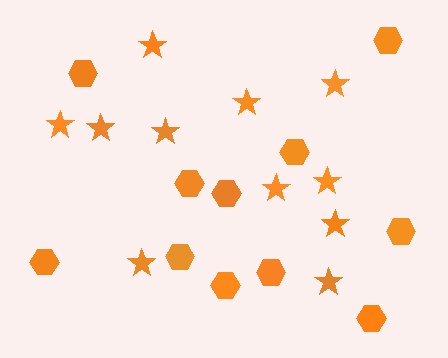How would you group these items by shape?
There are 2 groups: one group of stars (11) and one group of hexagons (11).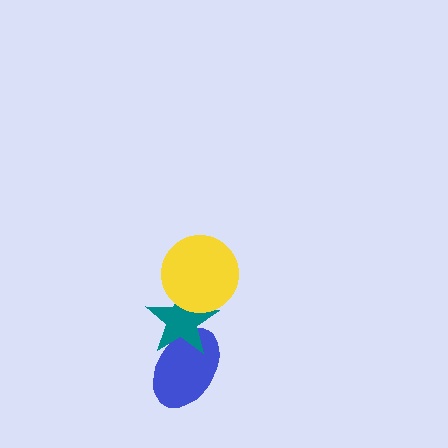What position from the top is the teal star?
The teal star is 2nd from the top.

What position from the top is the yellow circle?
The yellow circle is 1st from the top.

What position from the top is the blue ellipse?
The blue ellipse is 3rd from the top.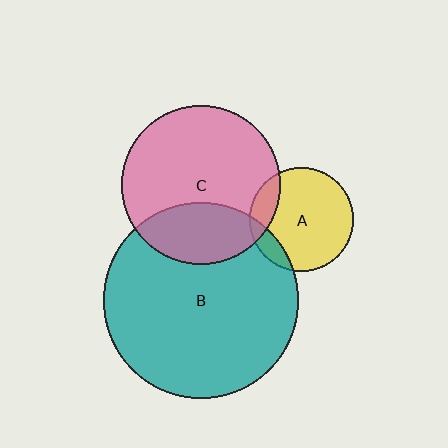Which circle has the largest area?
Circle B (teal).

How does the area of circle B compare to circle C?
Approximately 1.5 times.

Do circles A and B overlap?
Yes.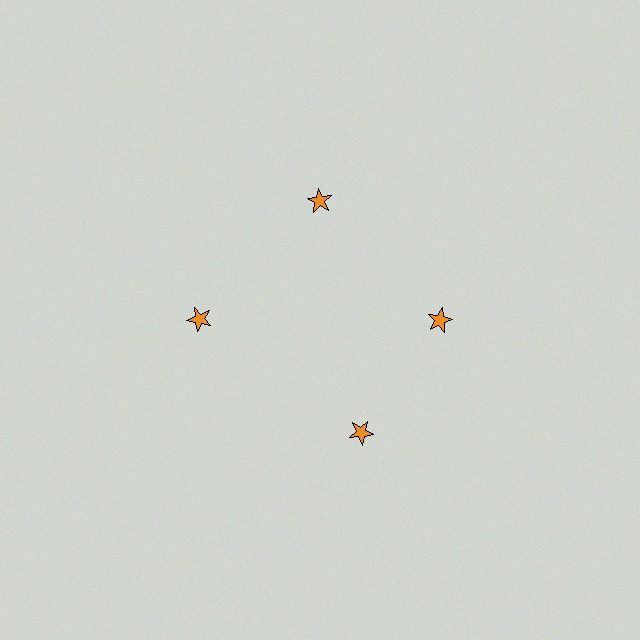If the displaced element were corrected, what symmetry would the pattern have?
It would have 4-fold rotational symmetry — the pattern would map onto itself every 90 degrees.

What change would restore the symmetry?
The symmetry would be restored by rotating it back into even spacing with its neighbors so that all 4 stars sit at equal angles and equal distance from the center.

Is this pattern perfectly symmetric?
No. The 4 orange stars are arranged in a ring, but one element near the 6 o'clock position is rotated out of alignment along the ring, breaking the 4-fold rotational symmetry.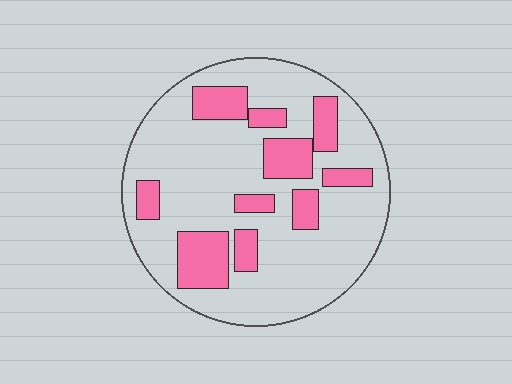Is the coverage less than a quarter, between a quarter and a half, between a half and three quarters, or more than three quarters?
Less than a quarter.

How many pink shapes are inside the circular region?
10.